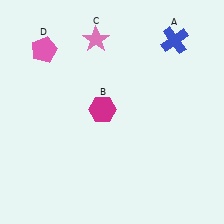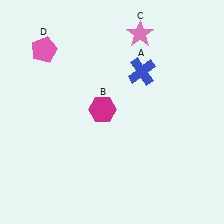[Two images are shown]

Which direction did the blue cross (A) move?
The blue cross (A) moved left.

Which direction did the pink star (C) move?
The pink star (C) moved right.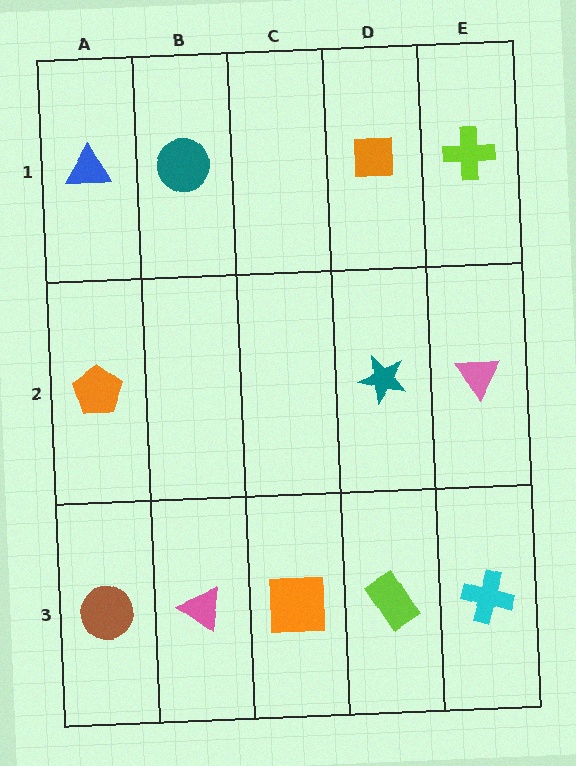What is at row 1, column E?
A lime cross.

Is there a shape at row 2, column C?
No, that cell is empty.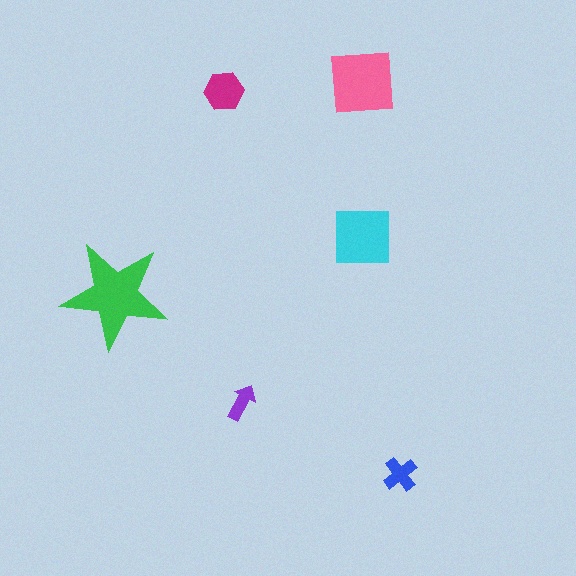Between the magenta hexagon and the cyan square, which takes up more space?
The cyan square.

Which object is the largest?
The green star.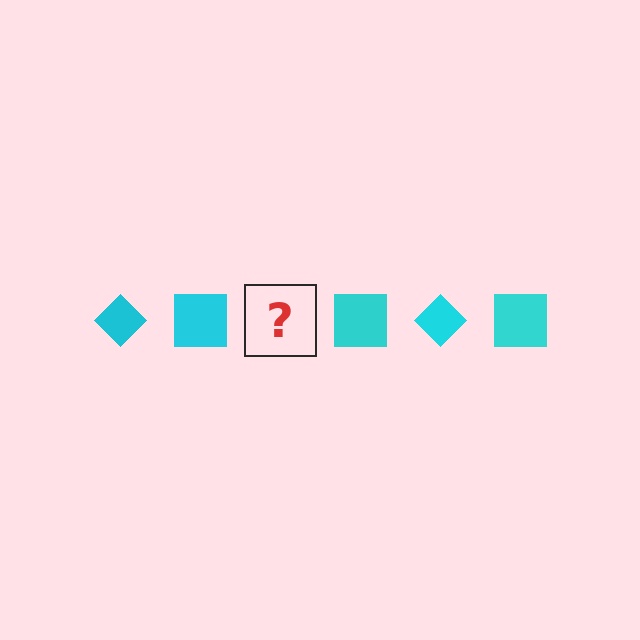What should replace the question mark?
The question mark should be replaced with a cyan diamond.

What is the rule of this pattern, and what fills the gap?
The rule is that the pattern cycles through diamond, square shapes in cyan. The gap should be filled with a cyan diamond.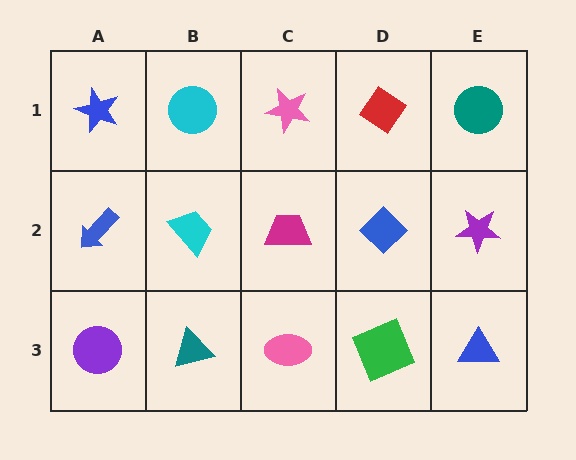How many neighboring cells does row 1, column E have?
2.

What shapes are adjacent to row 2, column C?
A pink star (row 1, column C), a pink ellipse (row 3, column C), a cyan trapezoid (row 2, column B), a blue diamond (row 2, column D).